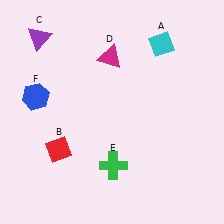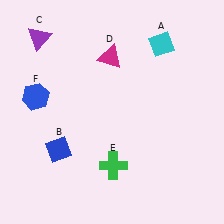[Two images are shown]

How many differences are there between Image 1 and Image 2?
There is 1 difference between the two images.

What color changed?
The diamond (B) changed from red in Image 1 to blue in Image 2.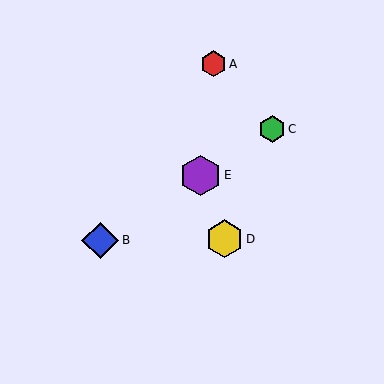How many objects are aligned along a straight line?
3 objects (B, C, E) are aligned along a straight line.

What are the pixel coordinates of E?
Object E is at (201, 175).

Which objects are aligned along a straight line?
Objects B, C, E are aligned along a straight line.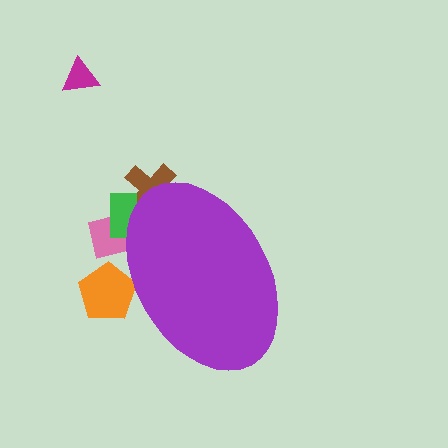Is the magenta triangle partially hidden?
No, the magenta triangle is fully visible.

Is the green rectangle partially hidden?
Yes, the green rectangle is partially hidden behind the purple ellipse.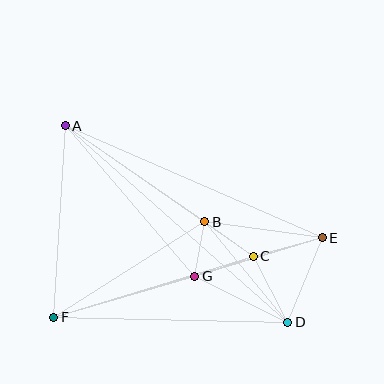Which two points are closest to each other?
Points B and G are closest to each other.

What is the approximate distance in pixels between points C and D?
The distance between C and D is approximately 74 pixels.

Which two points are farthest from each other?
Points A and D are farthest from each other.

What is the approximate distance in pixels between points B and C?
The distance between B and C is approximately 60 pixels.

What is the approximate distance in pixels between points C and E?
The distance between C and E is approximately 71 pixels.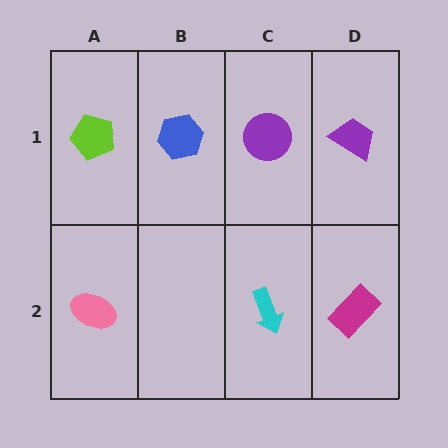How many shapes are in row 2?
3 shapes.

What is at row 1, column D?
A purple trapezoid.